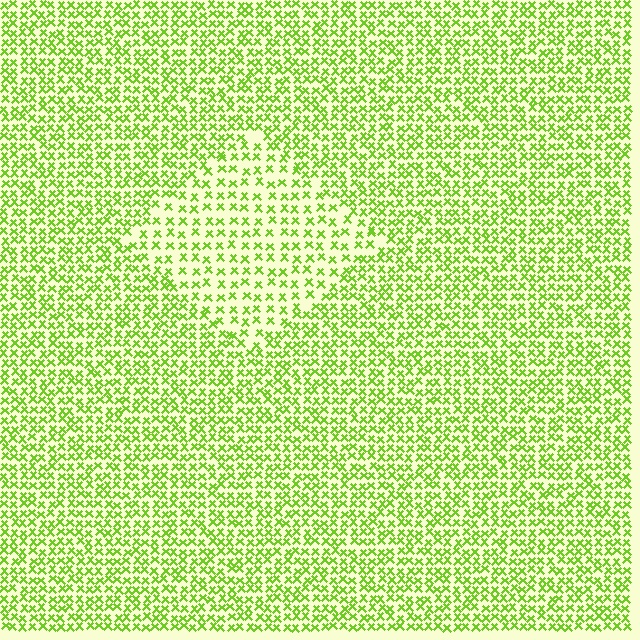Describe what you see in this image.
The image contains small lime elements arranged at two different densities. A diamond-shaped region is visible where the elements are less densely packed than the surrounding area.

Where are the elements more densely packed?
The elements are more densely packed outside the diamond boundary.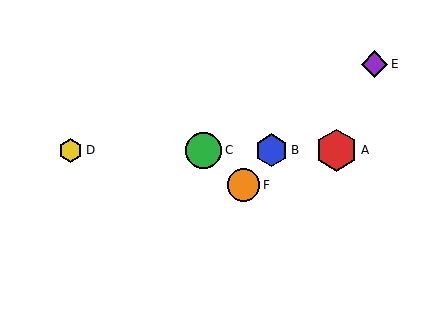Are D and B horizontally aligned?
Yes, both are at y≈150.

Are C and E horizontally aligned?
No, C is at y≈150 and E is at y≈64.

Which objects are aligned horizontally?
Objects A, B, C, D are aligned horizontally.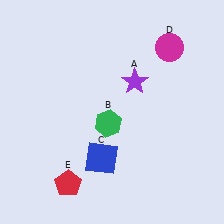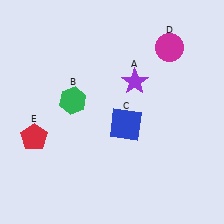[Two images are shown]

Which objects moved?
The objects that moved are: the green hexagon (B), the blue square (C), the red pentagon (E).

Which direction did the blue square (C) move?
The blue square (C) moved up.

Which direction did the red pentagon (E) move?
The red pentagon (E) moved up.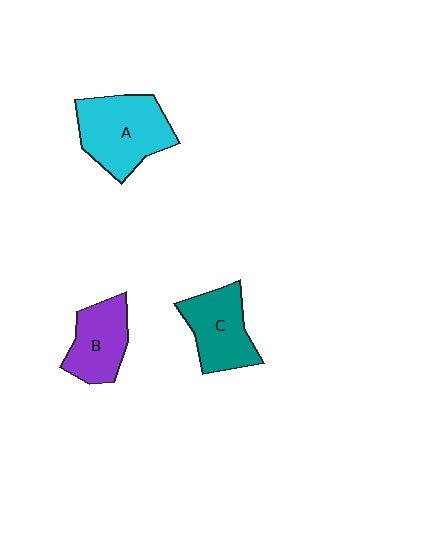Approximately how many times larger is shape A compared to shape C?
Approximately 1.3 times.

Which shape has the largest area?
Shape A (cyan).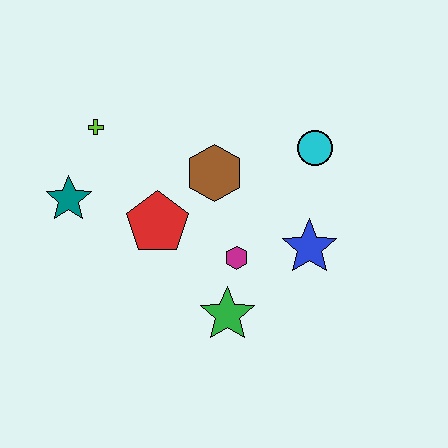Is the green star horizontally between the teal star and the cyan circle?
Yes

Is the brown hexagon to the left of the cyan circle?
Yes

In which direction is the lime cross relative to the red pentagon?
The lime cross is above the red pentagon.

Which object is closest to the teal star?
The lime cross is closest to the teal star.